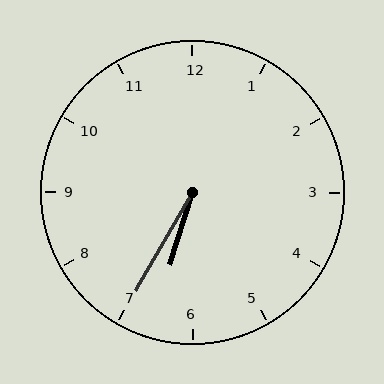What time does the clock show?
6:35.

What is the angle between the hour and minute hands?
Approximately 12 degrees.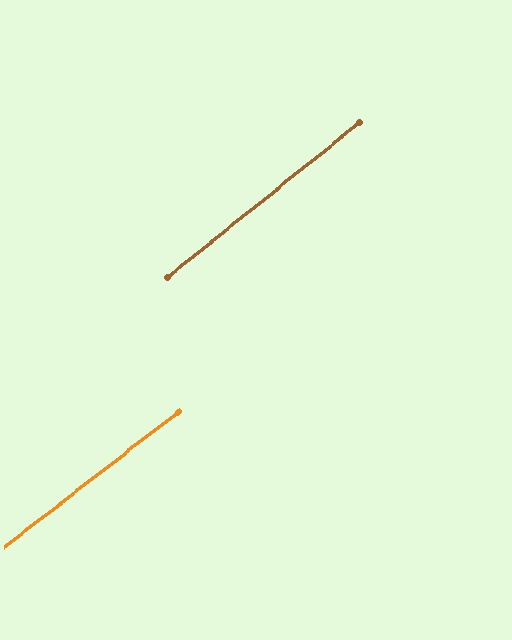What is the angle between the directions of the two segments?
Approximately 1 degree.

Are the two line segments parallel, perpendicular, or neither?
Parallel — their directions differ by only 1.1°.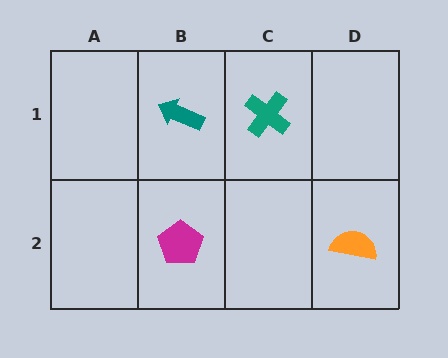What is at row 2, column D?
An orange semicircle.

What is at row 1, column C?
A teal cross.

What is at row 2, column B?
A magenta pentagon.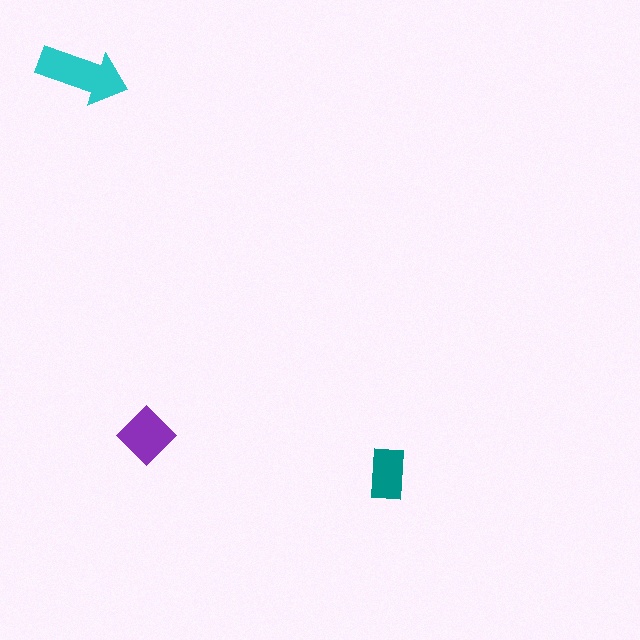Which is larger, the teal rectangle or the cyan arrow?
The cyan arrow.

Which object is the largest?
The cyan arrow.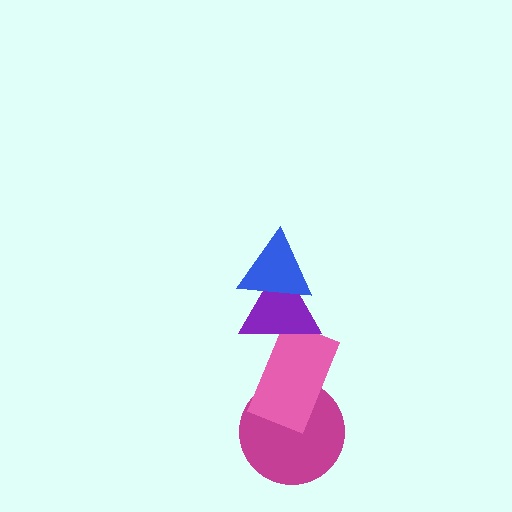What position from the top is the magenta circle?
The magenta circle is 4th from the top.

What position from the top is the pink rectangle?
The pink rectangle is 3rd from the top.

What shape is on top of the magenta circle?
The pink rectangle is on top of the magenta circle.